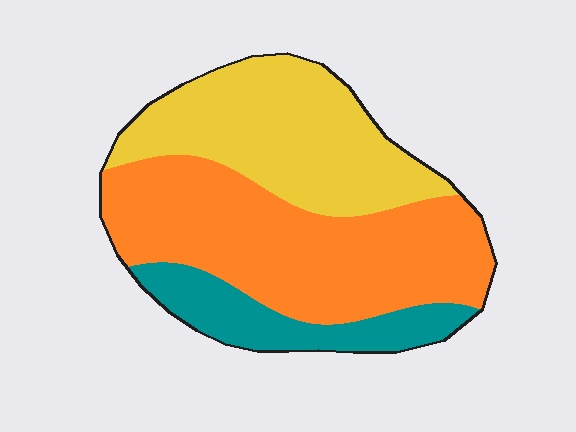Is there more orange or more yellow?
Orange.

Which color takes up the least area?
Teal, at roughly 15%.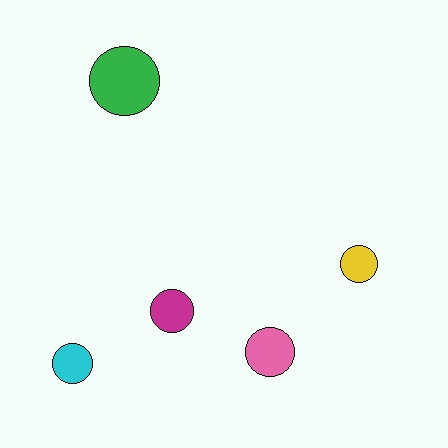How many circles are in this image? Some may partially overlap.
There are 5 circles.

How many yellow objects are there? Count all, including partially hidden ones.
There is 1 yellow object.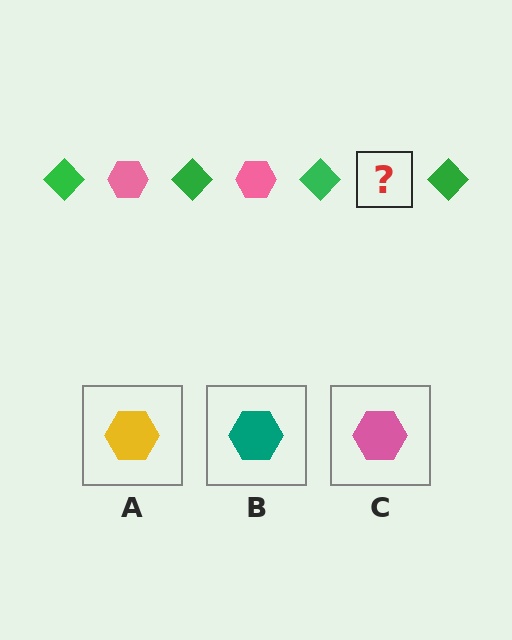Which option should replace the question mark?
Option C.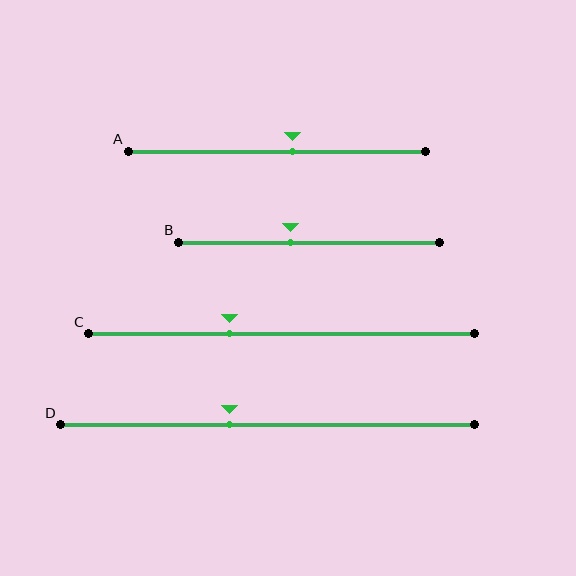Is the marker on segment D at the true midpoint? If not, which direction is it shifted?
No, the marker on segment D is shifted to the left by about 9% of the segment length.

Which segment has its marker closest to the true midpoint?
Segment A has its marker closest to the true midpoint.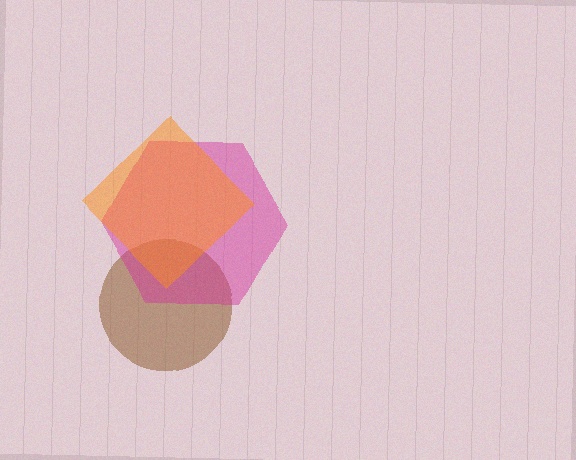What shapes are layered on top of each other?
The layered shapes are: a brown circle, a magenta hexagon, an orange diamond.